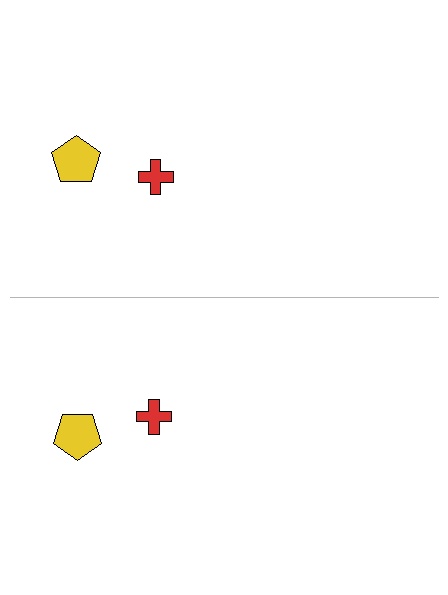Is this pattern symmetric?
Yes, this pattern has bilateral (reflection) symmetry.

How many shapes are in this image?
There are 4 shapes in this image.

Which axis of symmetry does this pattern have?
The pattern has a horizontal axis of symmetry running through the center of the image.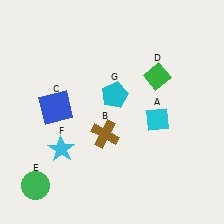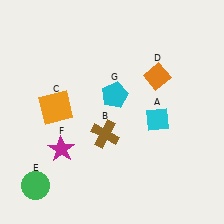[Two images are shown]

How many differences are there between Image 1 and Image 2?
There are 3 differences between the two images.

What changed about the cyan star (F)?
In Image 1, F is cyan. In Image 2, it changed to magenta.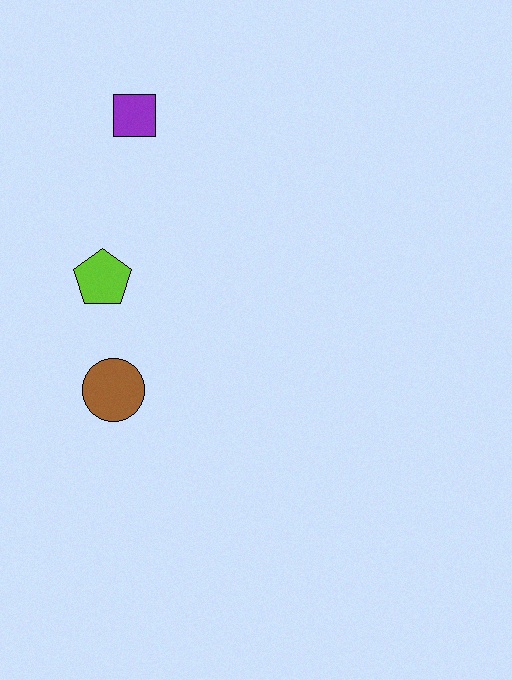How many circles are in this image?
There is 1 circle.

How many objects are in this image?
There are 3 objects.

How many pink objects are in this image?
There are no pink objects.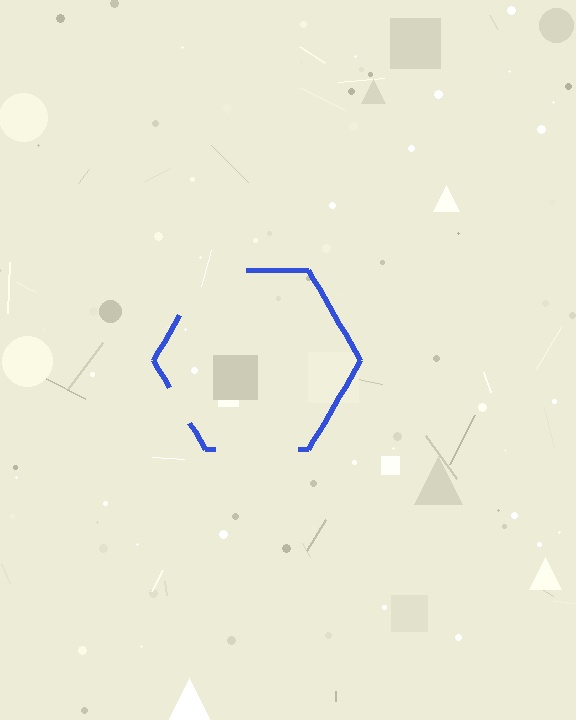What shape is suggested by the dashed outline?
The dashed outline suggests a hexagon.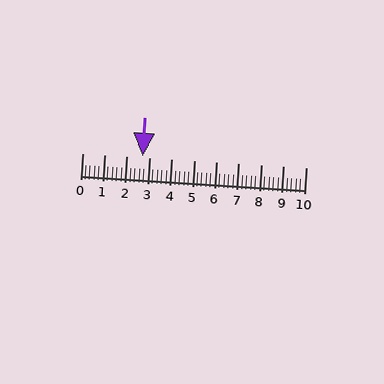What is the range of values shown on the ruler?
The ruler shows values from 0 to 10.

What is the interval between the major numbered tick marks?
The major tick marks are spaced 1 units apart.